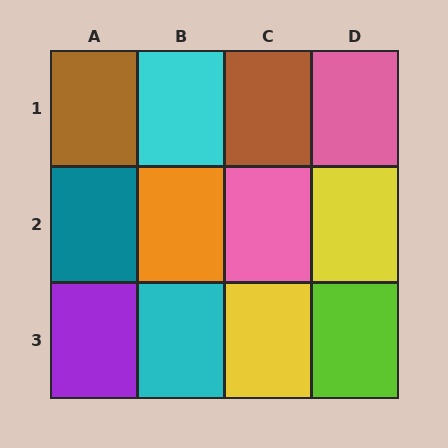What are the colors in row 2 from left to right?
Teal, orange, pink, yellow.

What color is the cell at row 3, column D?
Lime.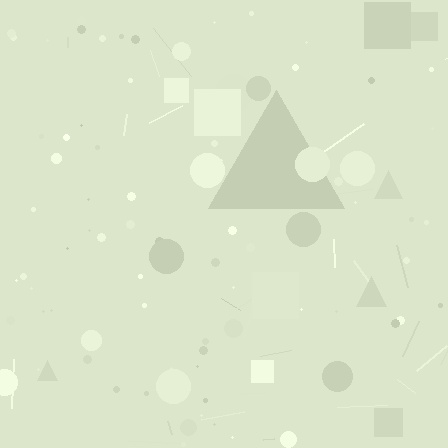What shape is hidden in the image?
A triangle is hidden in the image.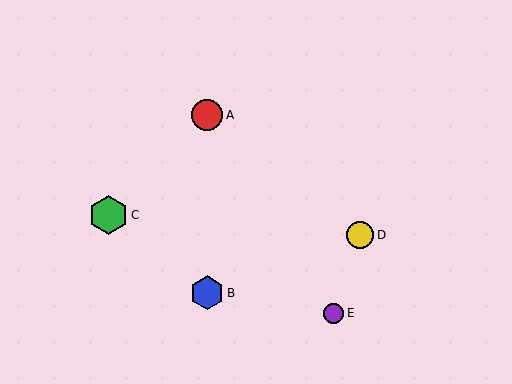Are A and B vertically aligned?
Yes, both are at x≈207.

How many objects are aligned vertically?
2 objects (A, B) are aligned vertically.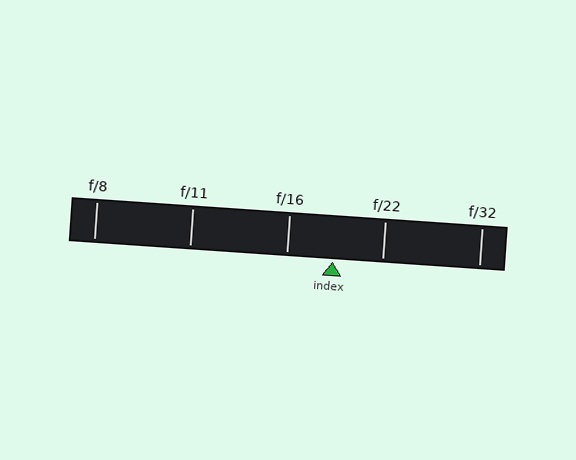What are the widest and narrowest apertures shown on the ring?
The widest aperture shown is f/8 and the narrowest is f/32.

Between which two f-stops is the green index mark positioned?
The index mark is between f/16 and f/22.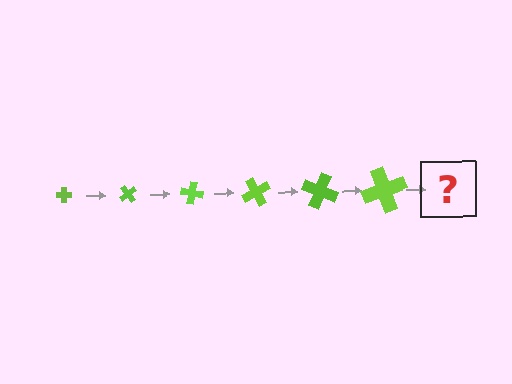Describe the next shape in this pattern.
It should be a cross, larger than the previous one and rotated 300 degrees from the start.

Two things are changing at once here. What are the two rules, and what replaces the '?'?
The two rules are that the cross grows larger each step and it rotates 50 degrees each step. The '?' should be a cross, larger than the previous one and rotated 300 degrees from the start.